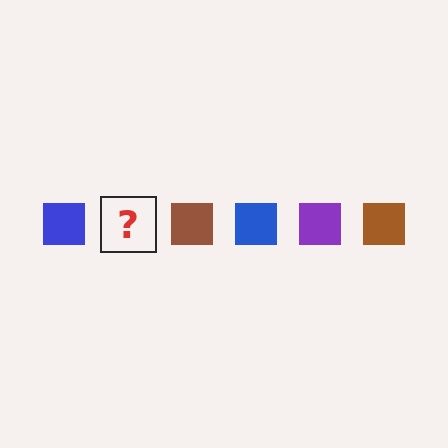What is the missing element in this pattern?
The missing element is a purple square.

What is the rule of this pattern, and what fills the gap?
The rule is that the pattern cycles through blue, purple, brown squares. The gap should be filled with a purple square.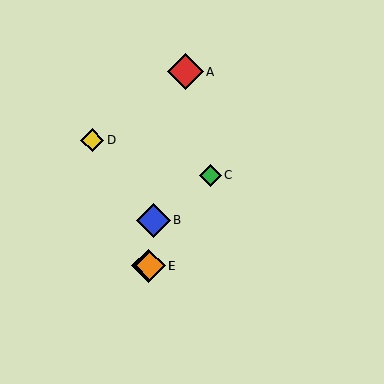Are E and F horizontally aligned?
Yes, both are at y≈266.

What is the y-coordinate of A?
Object A is at y≈72.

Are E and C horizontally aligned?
No, E is at y≈266 and C is at y≈175.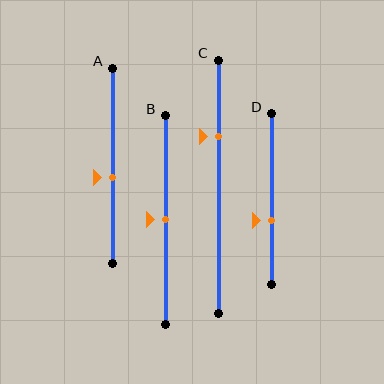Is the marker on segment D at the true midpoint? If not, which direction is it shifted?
No, the marker on segment D is shifted downward by about 12% of the segment length.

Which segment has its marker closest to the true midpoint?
Segment B has its marker closest to the true midpoint.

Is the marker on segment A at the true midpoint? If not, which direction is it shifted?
No, the marker on segment A is shifted downward by about 6% of the segment length.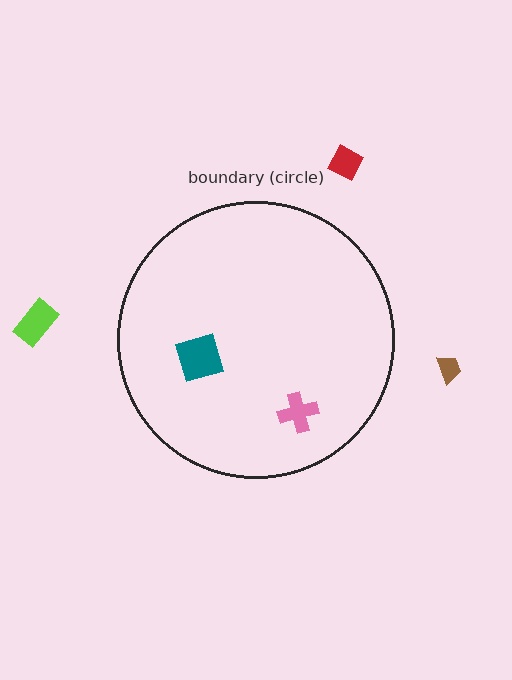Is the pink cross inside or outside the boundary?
Inside.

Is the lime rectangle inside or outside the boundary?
Outside.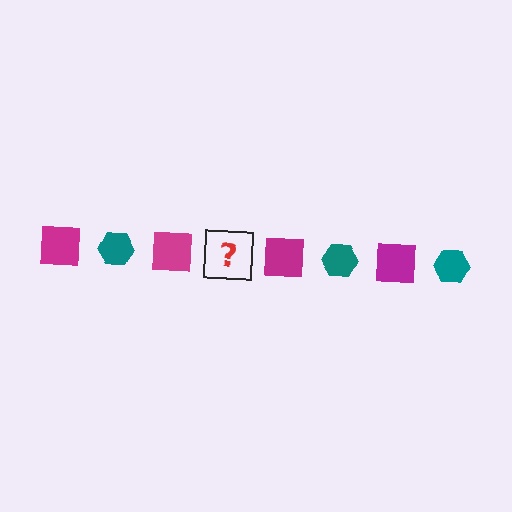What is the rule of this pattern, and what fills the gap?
The rule is that the pattern alternates between magenta square and teal hexagon. The gap should be filled with a teal hexagon.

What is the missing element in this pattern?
The missing element is a teal hexagon.